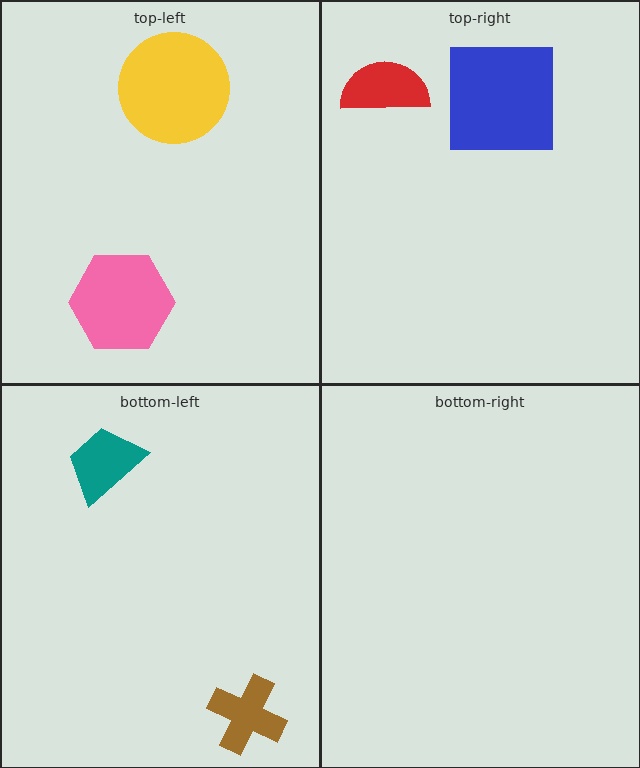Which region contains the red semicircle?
The top-right region.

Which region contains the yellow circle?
The top-left region.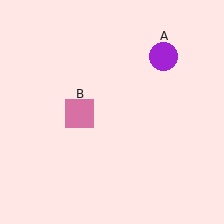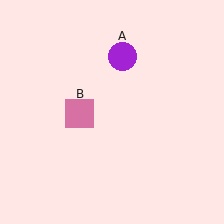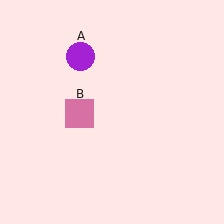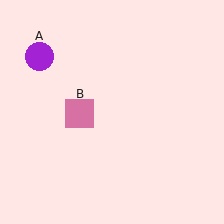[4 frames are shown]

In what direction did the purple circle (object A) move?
The purple circle (object A) moved left.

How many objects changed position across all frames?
1 object changed position: purple circle (object A).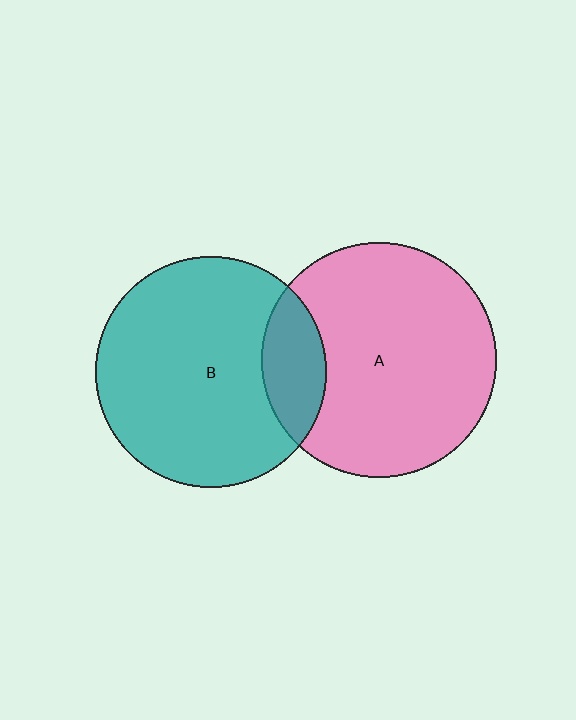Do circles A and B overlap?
Yes.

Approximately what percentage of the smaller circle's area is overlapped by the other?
Approximately 15%.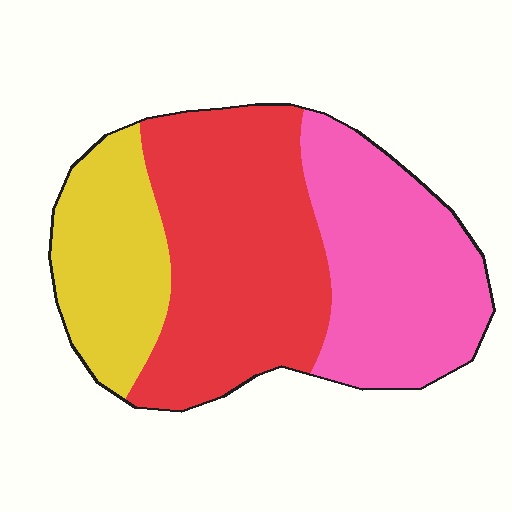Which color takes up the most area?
Red, at roughly 45%.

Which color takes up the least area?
Yellow, at roughly 20%.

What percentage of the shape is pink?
Pink covers around 35% of the shape.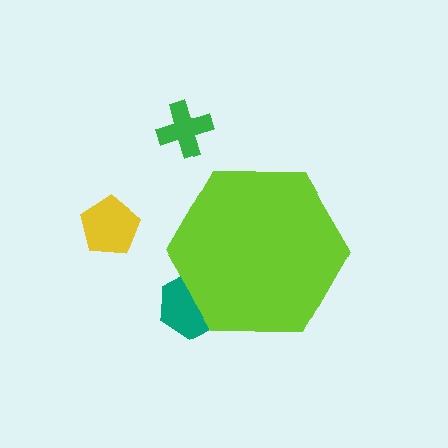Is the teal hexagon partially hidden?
Yes, the teal hexagon is partially hidden behind the lime hexagon.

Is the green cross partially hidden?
No, the green cross is fully visible.